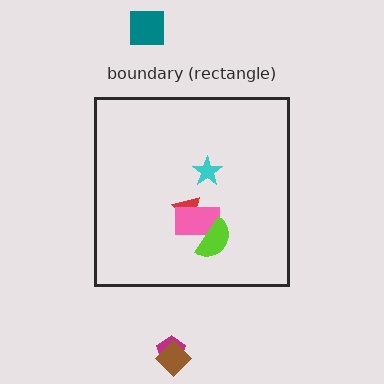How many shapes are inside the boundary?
4 inside, 3 outside.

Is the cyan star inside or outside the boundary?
Inside.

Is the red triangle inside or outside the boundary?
Inside.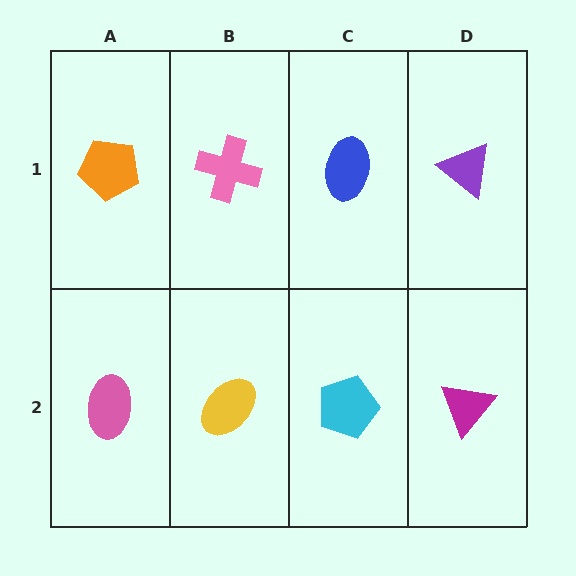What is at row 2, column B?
A yellow ellipse.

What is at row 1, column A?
An orange pentagon.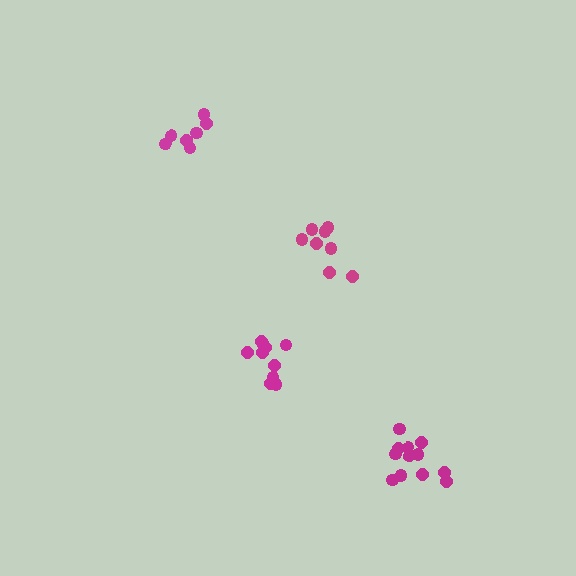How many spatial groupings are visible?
There are 4 spatial groupings.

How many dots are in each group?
Group 1: 12 dots, Group 2: 10 dots, Group 3: 8 dots, Group 4: 8 dots (38 total).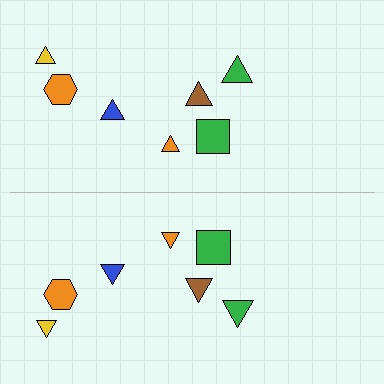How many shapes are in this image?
There are 14 shapes in this image.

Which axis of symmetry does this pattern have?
The pattern has a horizontal axis of symmetry running through the center of the image.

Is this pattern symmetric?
Yes, this pattern has bilateral (reflection) symmetry.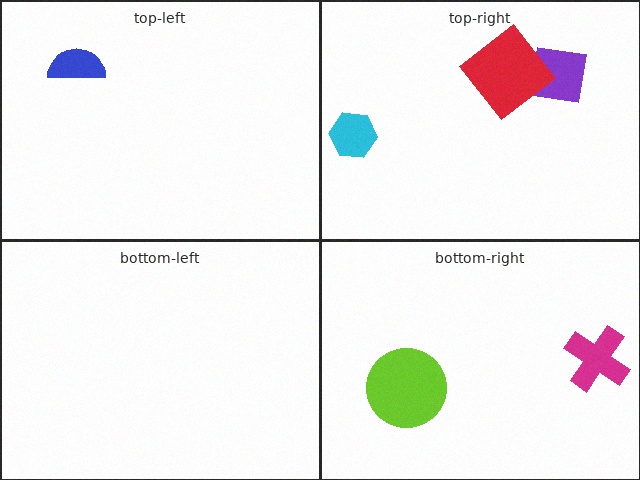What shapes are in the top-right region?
The purple square, the cyan hexagon, the red diamond.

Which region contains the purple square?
The top-right region.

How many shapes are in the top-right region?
3.